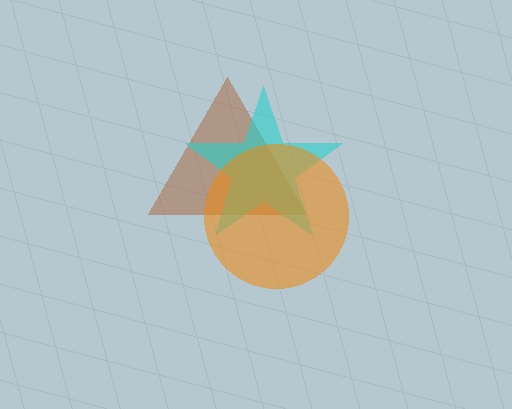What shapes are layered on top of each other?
The layered shapes are: a brown triangle, a cyan star, an orange circle.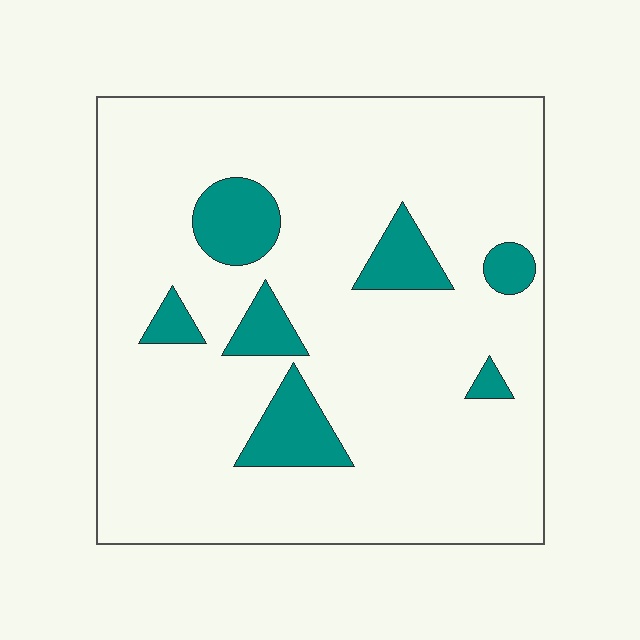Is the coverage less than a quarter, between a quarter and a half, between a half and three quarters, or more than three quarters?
Less than a quarter.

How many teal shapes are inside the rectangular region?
7.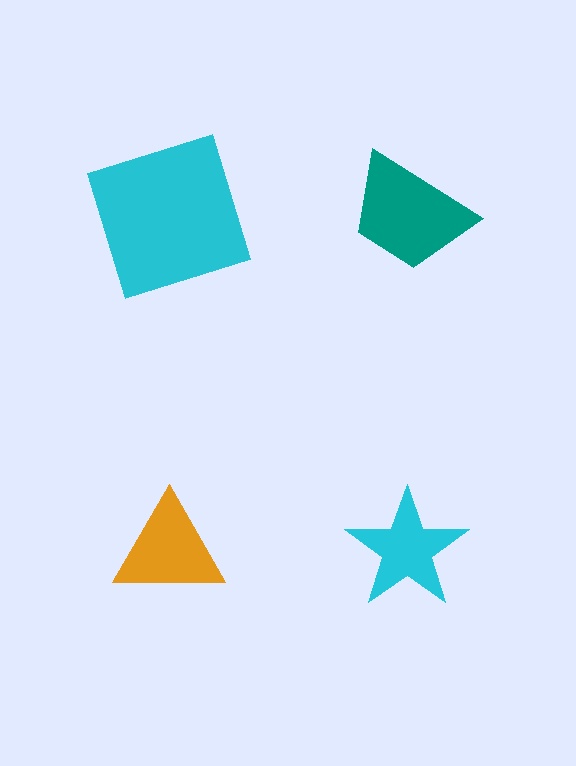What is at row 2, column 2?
A cyan star.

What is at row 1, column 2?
A teal trapezoid.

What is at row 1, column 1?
A cyan square.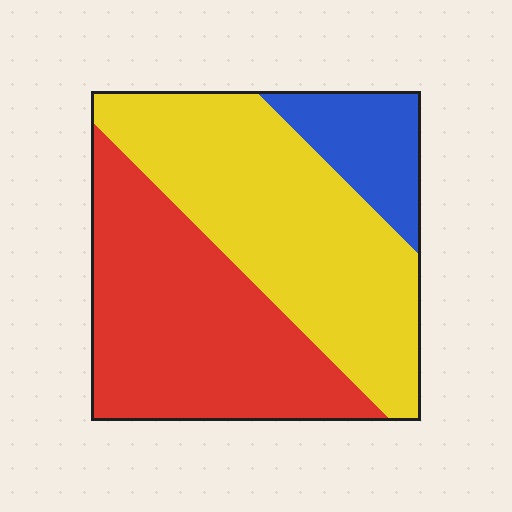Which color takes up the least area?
Blue, at roughly 15%.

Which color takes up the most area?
Yellow, at roughly 45%.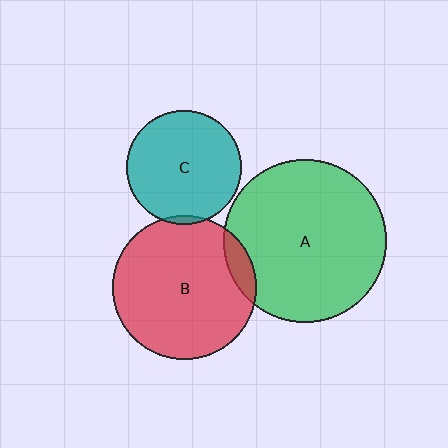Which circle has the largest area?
Circle A (green).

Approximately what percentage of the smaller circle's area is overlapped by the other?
Approximately 10%.